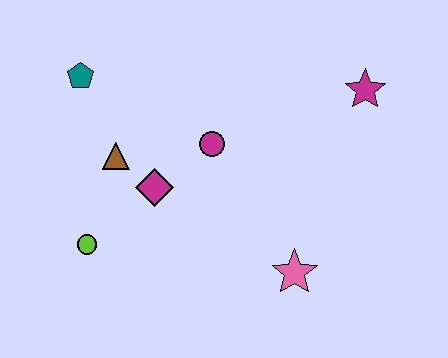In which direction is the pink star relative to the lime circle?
The pink star is to the right of the lime circle.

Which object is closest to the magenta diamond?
The brown triangle is closest to the magenta diamond.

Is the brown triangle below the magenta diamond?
No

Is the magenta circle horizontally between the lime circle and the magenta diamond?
No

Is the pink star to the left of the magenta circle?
No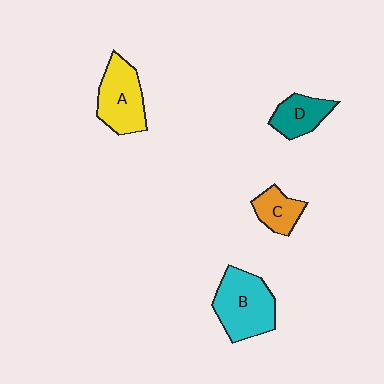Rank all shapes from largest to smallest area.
From largest to smallest: B (cyan), A (yellow), D (teal), C (orange).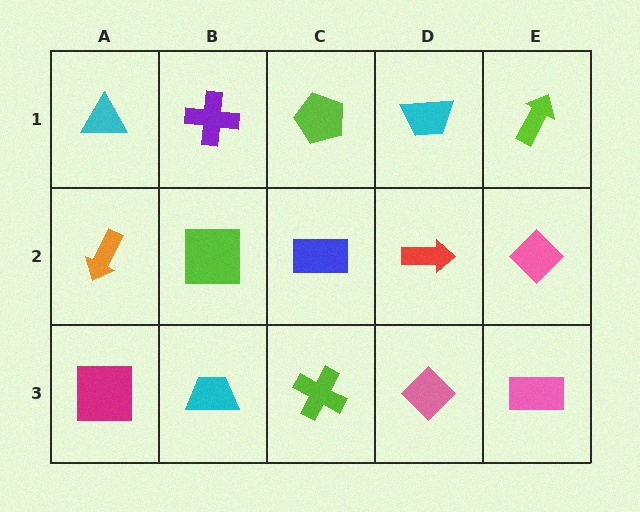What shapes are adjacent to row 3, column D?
A red arrow (row 2, column D), a lime cross (row 3, column C), a pink rectangle (row 3, column E).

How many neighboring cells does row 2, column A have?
3.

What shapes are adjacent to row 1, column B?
A lime square (row 2, column B), a cyan triangle (row 1, column A), a lime pentagon (row 1, column C).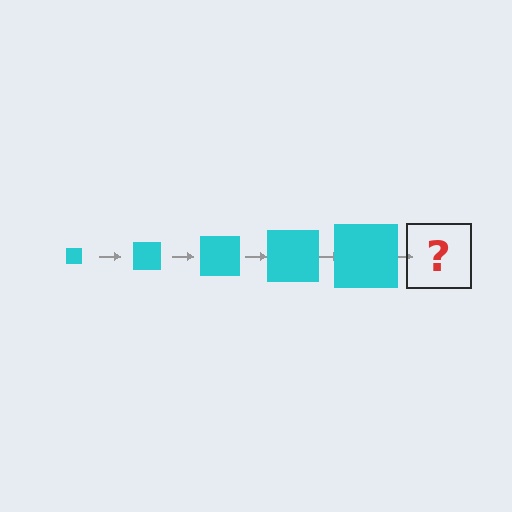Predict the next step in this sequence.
The next step is a cyan square, larger than the previous one.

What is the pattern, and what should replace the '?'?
The pattern is that the square gets progressively larger each step. The '?' should be a cyan square, larger than the previous one.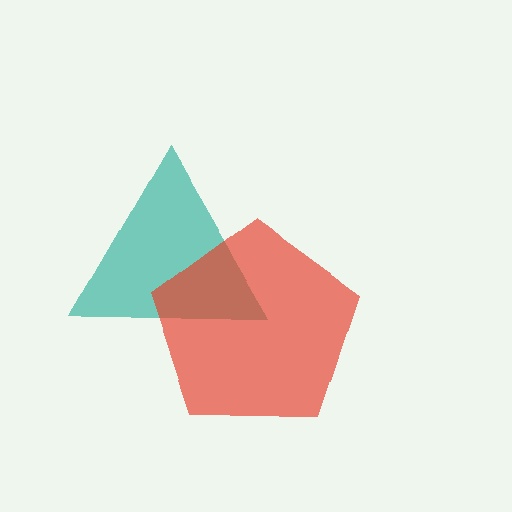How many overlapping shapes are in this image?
There are 2 overlapping shapes in the image.